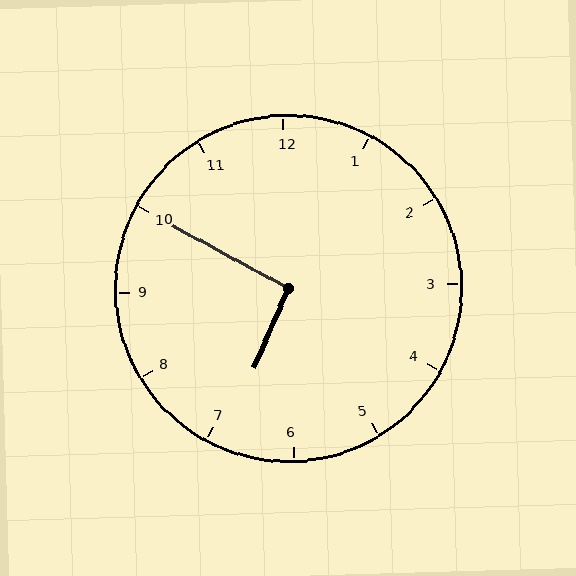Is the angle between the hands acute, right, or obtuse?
It is right.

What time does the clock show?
6:50.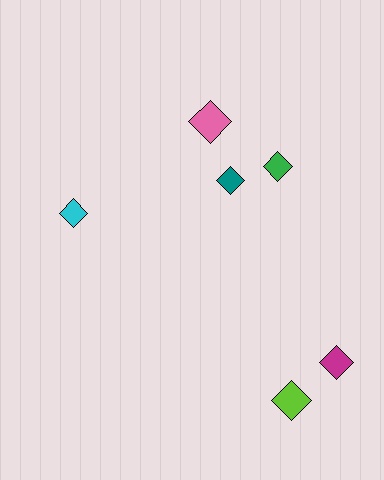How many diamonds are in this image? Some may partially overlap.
There are 6 diamonds.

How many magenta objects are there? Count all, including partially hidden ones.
There is 1 magenta object.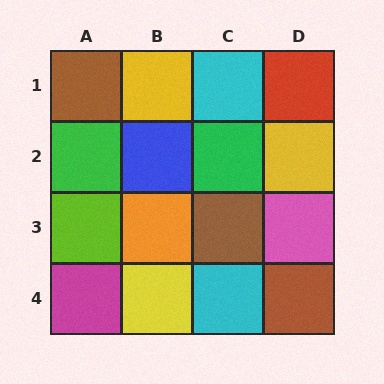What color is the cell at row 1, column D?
Red.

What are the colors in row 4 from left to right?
Magenta, yellow, cyan, brown.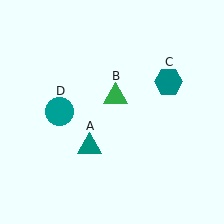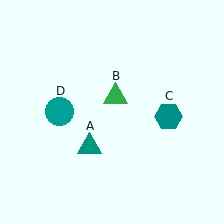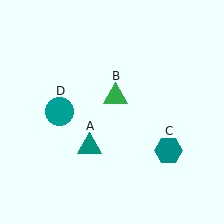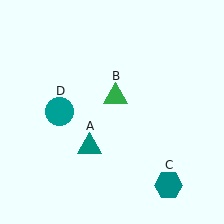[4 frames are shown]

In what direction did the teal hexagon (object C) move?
The teal hexagon (object C) moved down.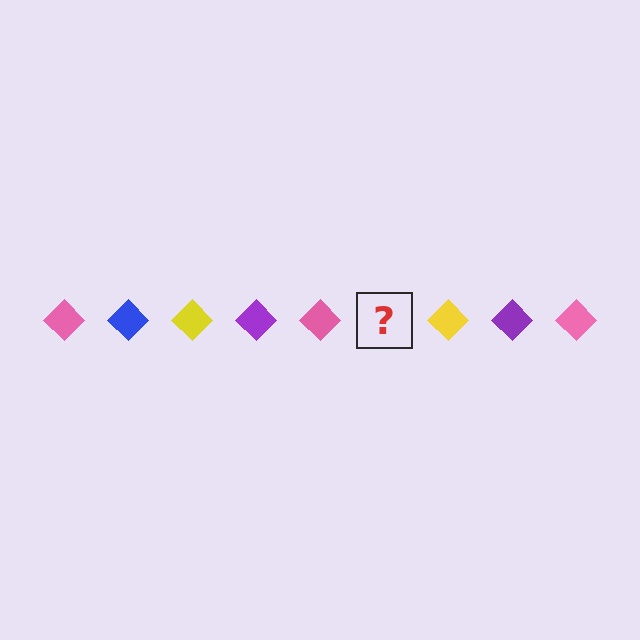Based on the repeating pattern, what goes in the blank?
The blank should be a blue diamond.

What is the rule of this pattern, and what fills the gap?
The rule is that the pattern cycles through pink, blue, yellow, purple diamonds. The gap should be filled with a blue diamond.